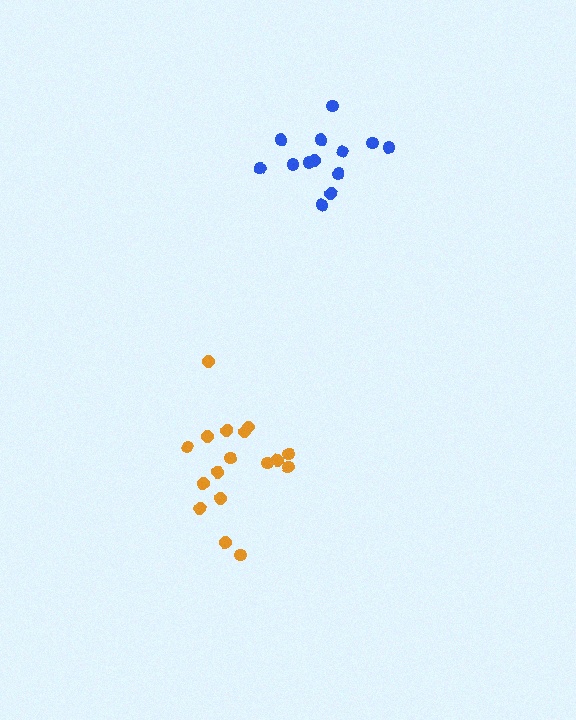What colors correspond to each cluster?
The clusters are colored: orange, blue.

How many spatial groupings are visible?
There are 2 spatial groupings.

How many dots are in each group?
Group 1: 17 dots, Group 2: 13 dots (30 total).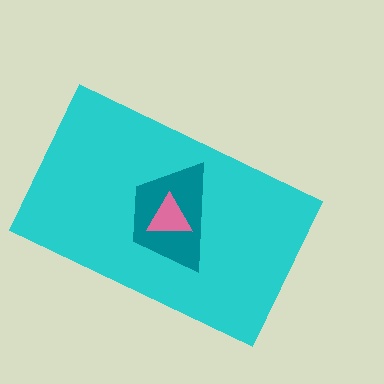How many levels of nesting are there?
3.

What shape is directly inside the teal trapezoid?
The pink triangle.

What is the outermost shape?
The cyan rectangle.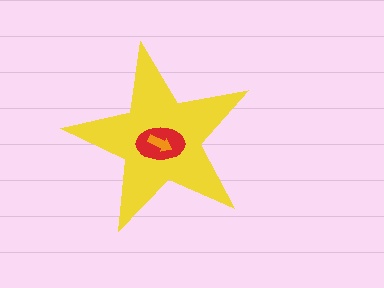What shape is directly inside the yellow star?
The red ellipse.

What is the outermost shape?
The yellow star.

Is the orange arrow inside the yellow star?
Yes.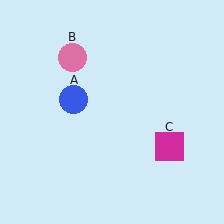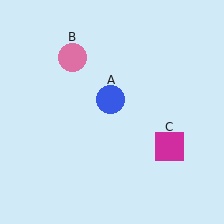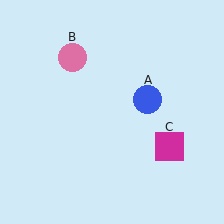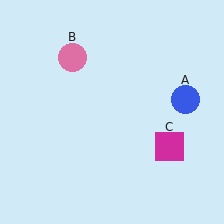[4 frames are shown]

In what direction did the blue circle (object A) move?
The blue circle (object A) moved right.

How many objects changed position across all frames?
1 object changed position: blue circle (object A).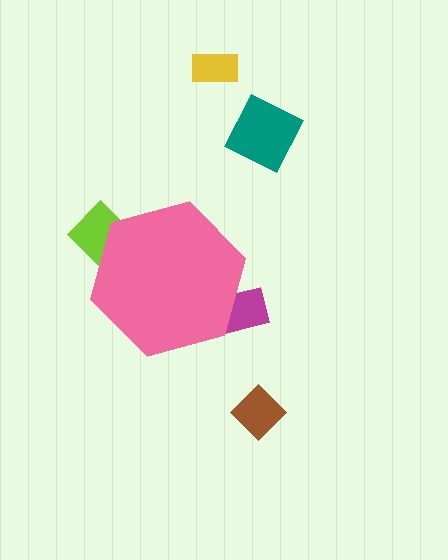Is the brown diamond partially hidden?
No, the brown diamond is fully visible.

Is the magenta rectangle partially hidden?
Yes, the magenta rectangle is partially hidden behind the pink hexagon.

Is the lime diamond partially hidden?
Yes, the lime diamond is partially hidden behind the pink hexagon.